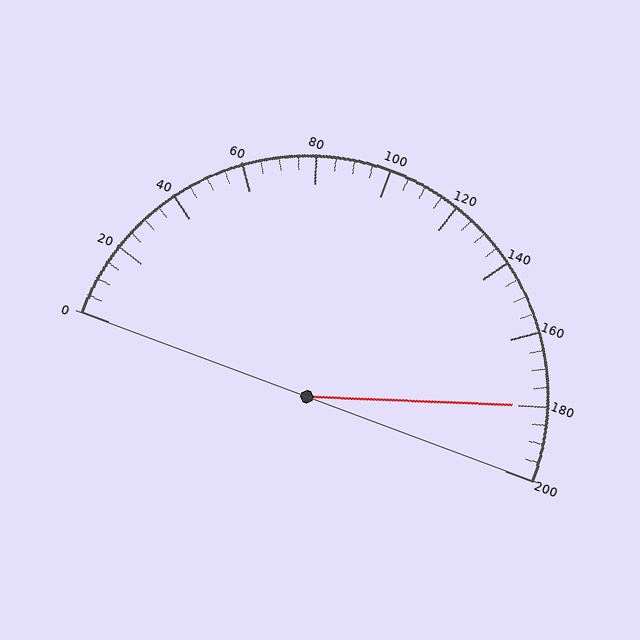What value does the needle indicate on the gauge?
The needle indicates approximately 180.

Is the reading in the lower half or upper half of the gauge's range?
The reading is in the upper half of the range (0 to 200).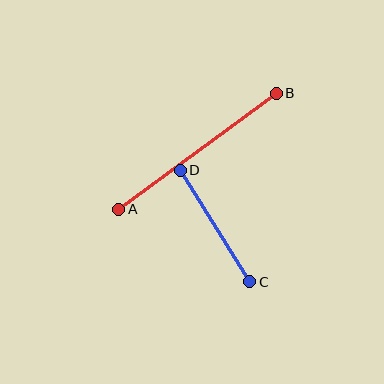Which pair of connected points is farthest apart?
Points A and B are farthest apart.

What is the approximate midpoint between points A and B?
The midpoint is at approximately (197, 151) pixels.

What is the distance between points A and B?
The distance is approximately 195 pixels.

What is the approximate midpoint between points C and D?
The midpoint is at approximately (215, 226) pixels.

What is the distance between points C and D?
The distance is approximately 131 pixels.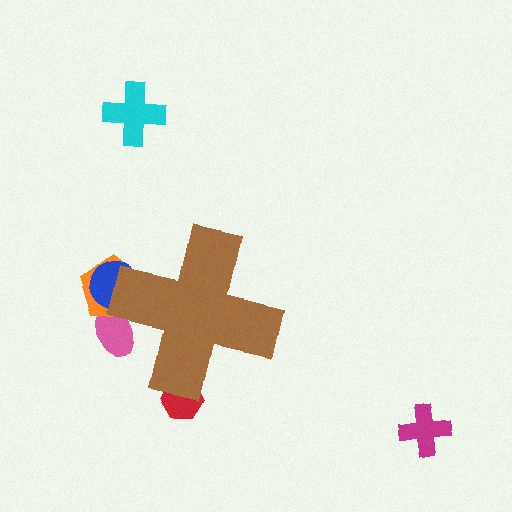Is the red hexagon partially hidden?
Yes, the red hexagon is partially hidden behind the brown cross.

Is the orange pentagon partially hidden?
Yes, the orange pentagon is partially hidden behind the brown cross.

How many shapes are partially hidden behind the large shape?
4 shapes are partially hidden.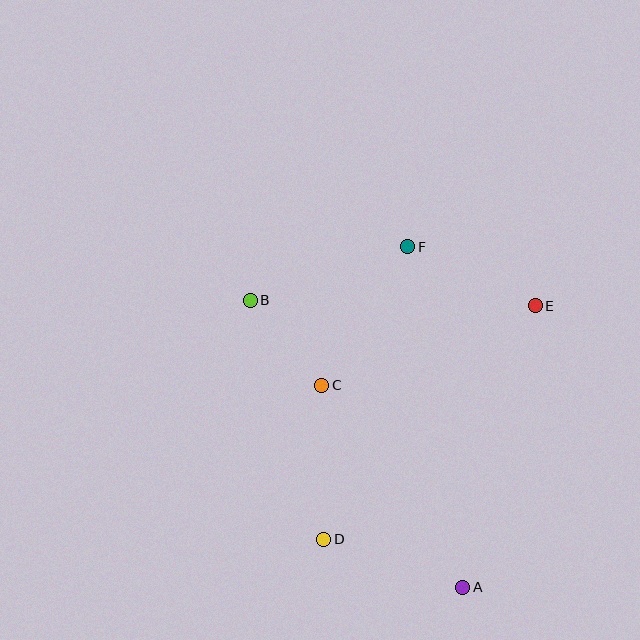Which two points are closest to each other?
Points B and C are closest to each other.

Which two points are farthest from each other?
Points A and B are farthest from each other.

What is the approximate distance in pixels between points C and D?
The distance between C and D is approximately 154 pixels.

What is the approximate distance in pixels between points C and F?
The distance between C and F is approximately 163 pixels.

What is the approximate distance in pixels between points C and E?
The distance between C and E is approximately 228 pixels.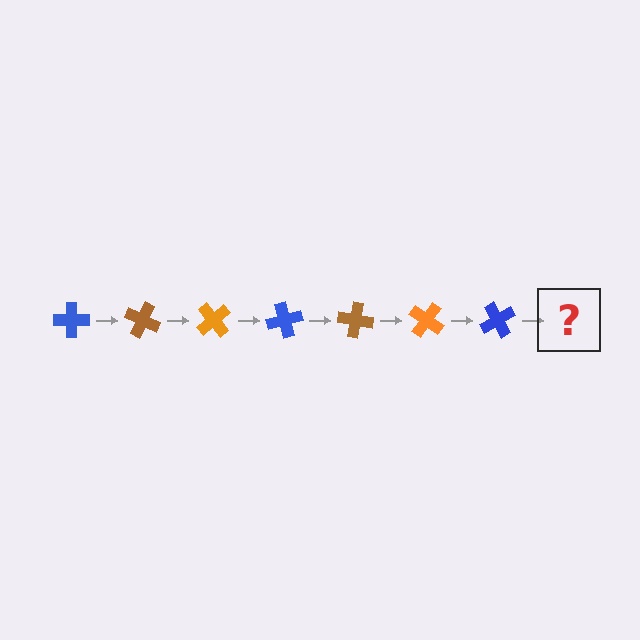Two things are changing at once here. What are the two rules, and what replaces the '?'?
The two rules are that it rotates 25 degrees each step and the color cycles through blue, brown, and orange. The '?' should be a brown cross, rotated 175 degrees from the start.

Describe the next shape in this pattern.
It should be a brown cross, rotated 175 degrees from the start.